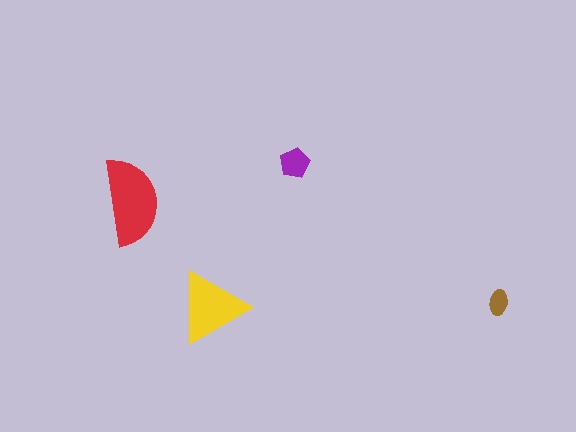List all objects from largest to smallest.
The red semicircle, the yellow triangle, the purple pentagon, the brown ellipse.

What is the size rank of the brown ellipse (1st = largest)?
4th.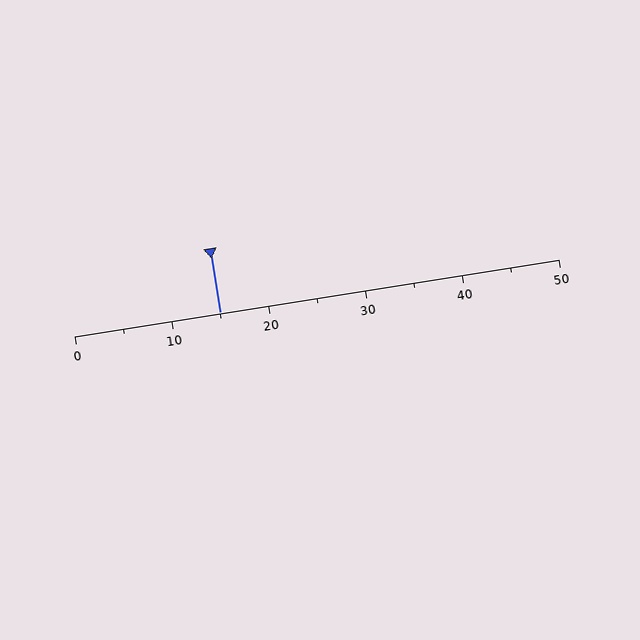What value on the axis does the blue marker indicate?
The marker indicates approximately 15.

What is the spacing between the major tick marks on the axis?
The major ticks are spaced 10 apart.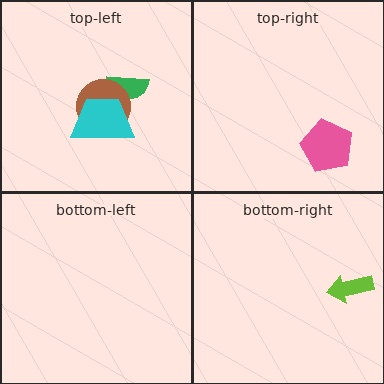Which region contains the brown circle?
The top-left region.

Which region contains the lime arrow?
The bottom-right region.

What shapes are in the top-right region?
The pink pentagon.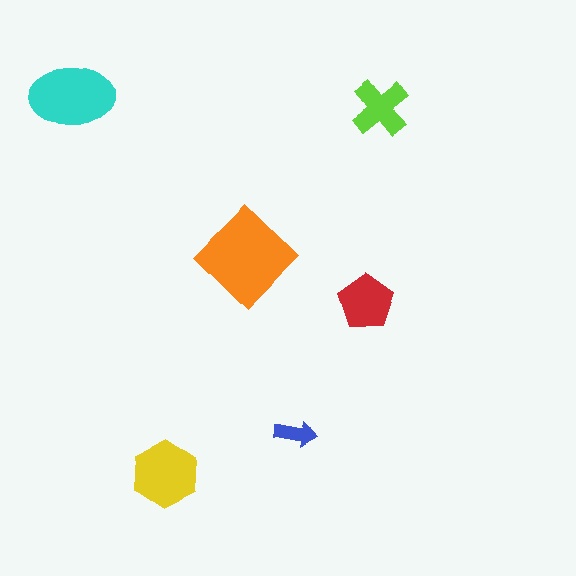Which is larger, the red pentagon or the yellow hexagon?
The yellow hexagon.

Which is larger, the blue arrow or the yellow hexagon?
The yellow hexagon.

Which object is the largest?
The orange diamond.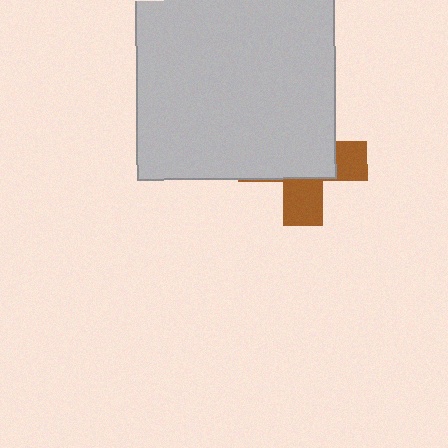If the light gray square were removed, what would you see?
You would see the complete brown cross.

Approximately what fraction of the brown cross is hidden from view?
Roughly 64% of the brown cross is hidden behind the light gray square.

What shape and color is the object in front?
The object in front is a light gray square.